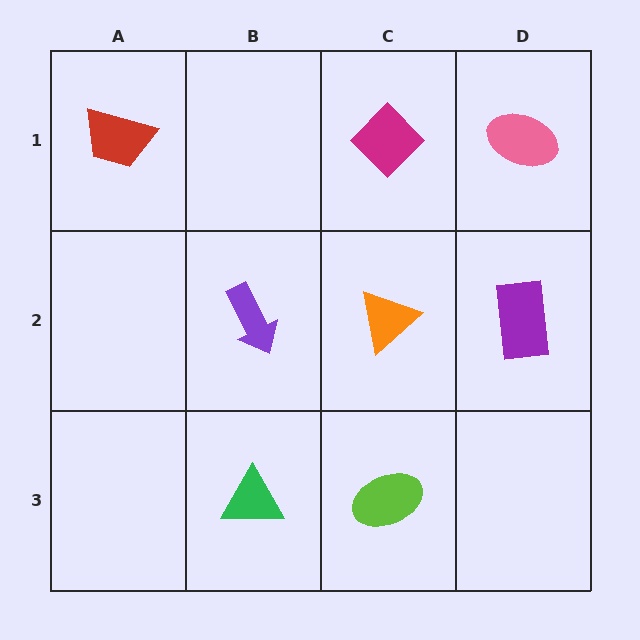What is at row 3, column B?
A green triangle.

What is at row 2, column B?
A purple arrow.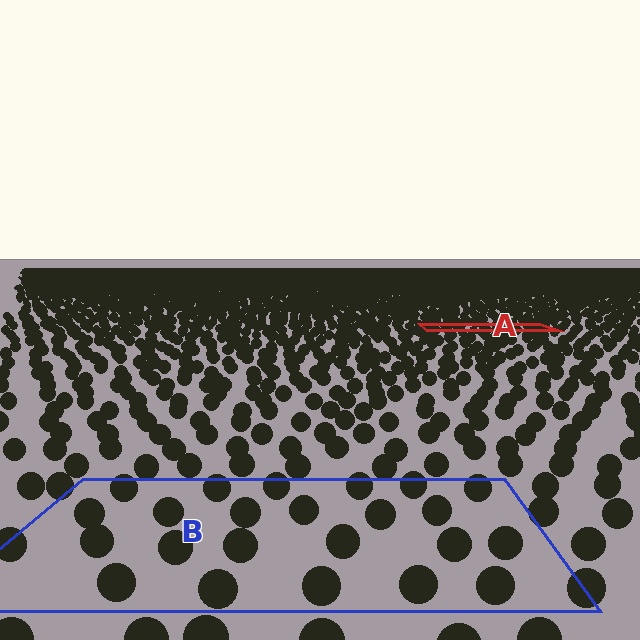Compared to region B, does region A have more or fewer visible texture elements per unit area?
Region A has more texture elements per unit area — they are packed more densely because it is farther away.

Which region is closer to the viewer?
Region B is closer. The texture elements there are larger and more spread out.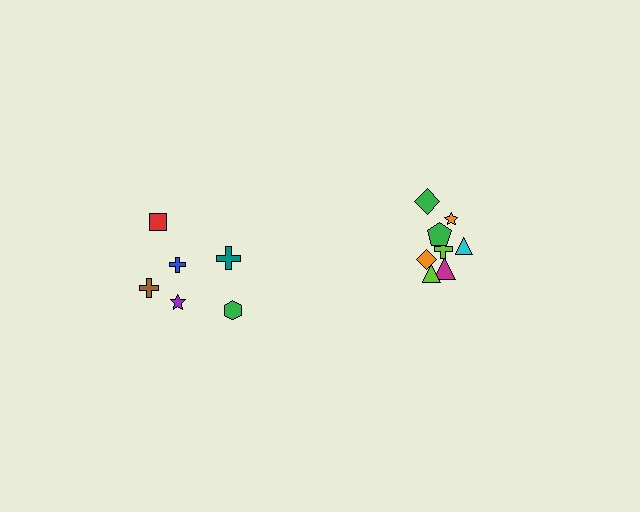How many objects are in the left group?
There are 6 objects.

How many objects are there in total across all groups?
There are 14 objects.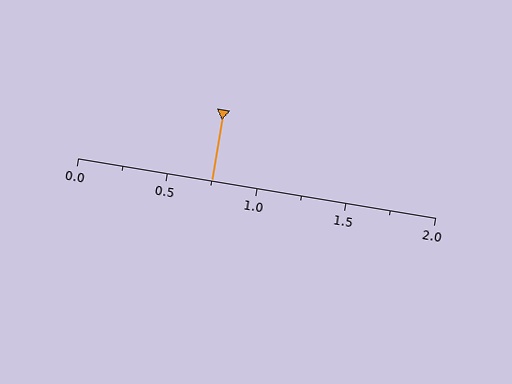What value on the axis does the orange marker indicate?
The marker indicates approximately 0.75.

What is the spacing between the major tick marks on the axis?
The major ticks are spaced 0.5 apart.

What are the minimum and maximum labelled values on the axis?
The axis runs from 0.0 to 2.0.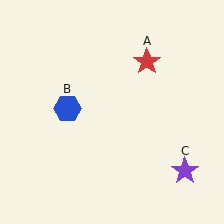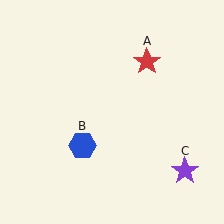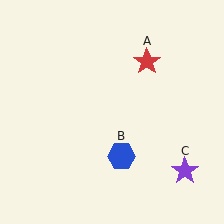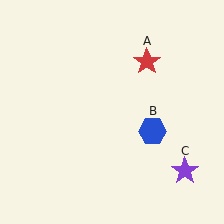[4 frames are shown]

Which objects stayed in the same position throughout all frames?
Red star (object A) and purple star (object C) remained stationary.